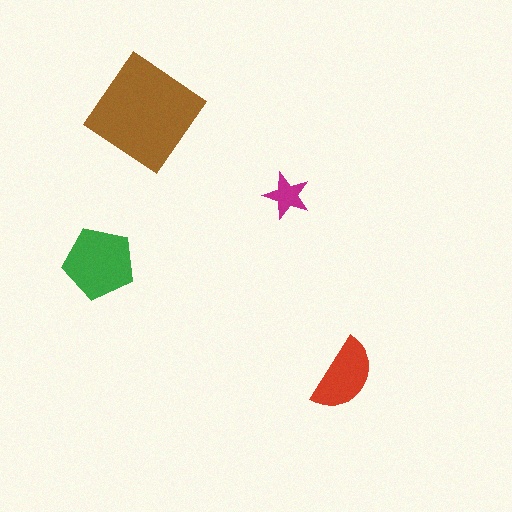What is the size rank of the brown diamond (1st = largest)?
1st.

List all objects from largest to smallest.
The brown diamond, the green pentagon, the red semicircle, the magenta star.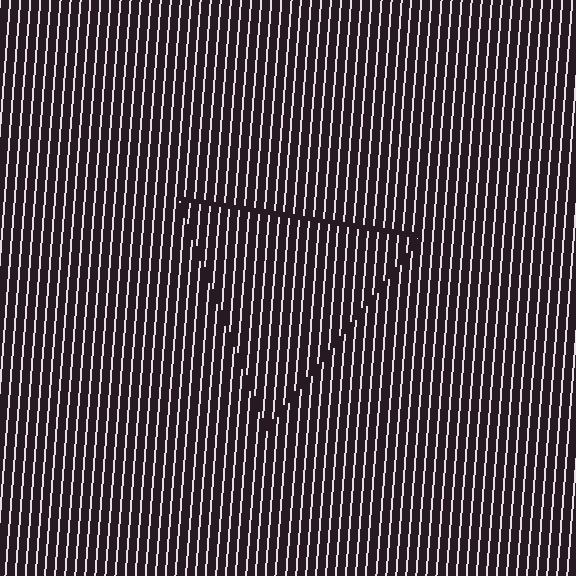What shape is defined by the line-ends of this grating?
An illusory triangle. The interior of the shape contains the same grating, shifted by half a period — the contour is defined by the phase discontinuity where line-ends from the inner and outer gratings abut.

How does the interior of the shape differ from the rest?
The interior of the shape contains the same grating, shifted by half a period — the contour is defined by the phase discontinuity where line-ends from the inner and outer gratings abut.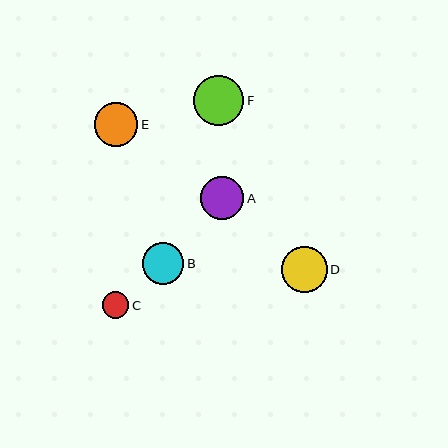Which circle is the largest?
Circle F is the largest with a size of approximately 50 pixels.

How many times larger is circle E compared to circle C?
Circle E is approximately 1.6 times the size of circle C.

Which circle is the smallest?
Circle C is the smallest with a size of approximately 27 pixels.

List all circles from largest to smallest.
From largest to smallest: F, D, E, A, B, C.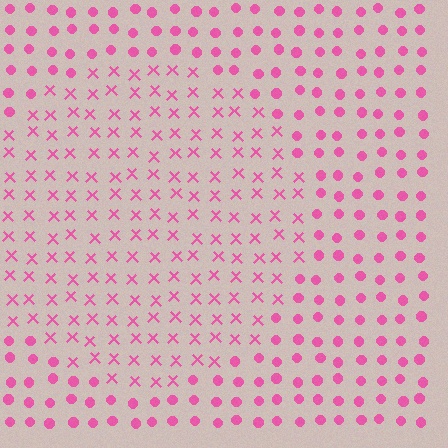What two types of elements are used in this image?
The image uses X marks inside the circle region and circles outside it.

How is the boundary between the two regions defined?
The boundary is defined by a change in element shape: X marks inside vs. circles outside. All elements share the same color and spacing.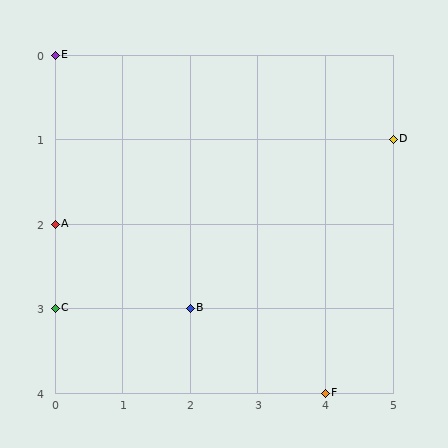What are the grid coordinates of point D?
Point D is at grid coordinates (5, 1).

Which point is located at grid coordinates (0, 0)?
Point E is at (0, 0).